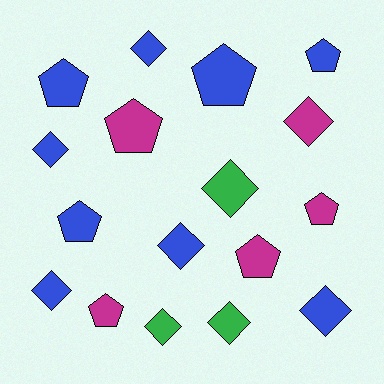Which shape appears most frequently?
Diamond, with 9 objects.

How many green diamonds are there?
There are 3 green diamonds.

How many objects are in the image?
There are 17 objects.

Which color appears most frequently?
Blue, with 9 objects.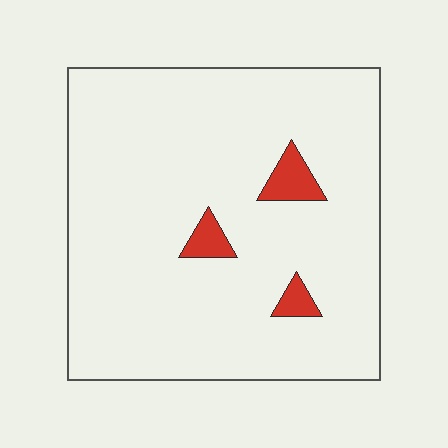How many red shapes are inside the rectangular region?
3.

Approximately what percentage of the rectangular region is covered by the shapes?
Approximately 5%.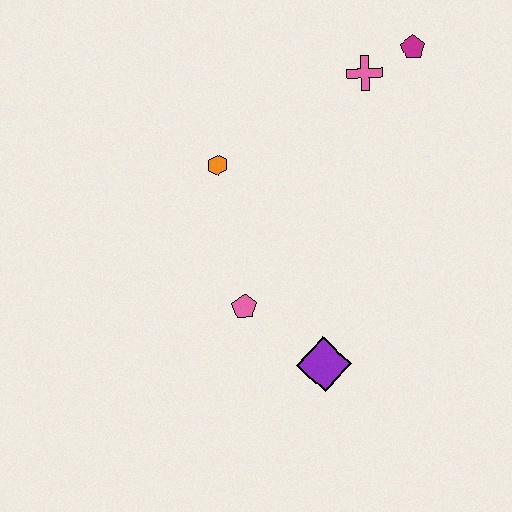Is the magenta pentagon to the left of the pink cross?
No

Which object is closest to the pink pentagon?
The purple diamond is closest to the pink pentagon.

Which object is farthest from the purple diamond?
The magenta pentagon is farthest from the purple diamond.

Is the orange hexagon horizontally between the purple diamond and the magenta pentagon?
No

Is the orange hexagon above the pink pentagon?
Yes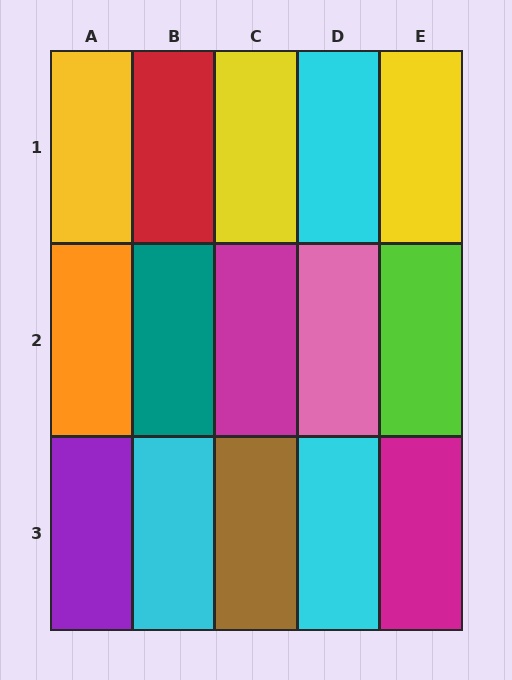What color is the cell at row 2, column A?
Orange.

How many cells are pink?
1 cell is pink.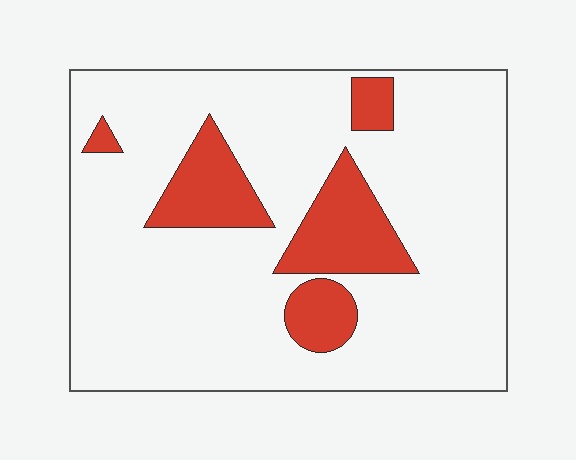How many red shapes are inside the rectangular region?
5.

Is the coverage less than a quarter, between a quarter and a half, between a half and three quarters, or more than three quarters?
Less than a quarter.